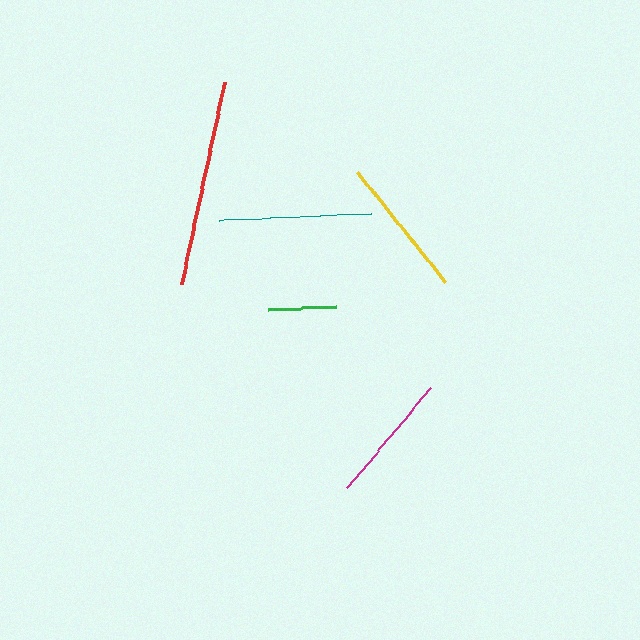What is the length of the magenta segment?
The magenta segment is approximately 130 pixels long.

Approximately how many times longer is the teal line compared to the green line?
The teal line is approximately 2.2 times the length of the green line.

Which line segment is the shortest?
The green line is the shortest at approximately 69 pixels.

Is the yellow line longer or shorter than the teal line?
The teal line is longer than the yellow line.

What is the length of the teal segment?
The teal segment is approximately 152 pixels long.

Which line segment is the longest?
The red line is the longest at approximately 206 pixels.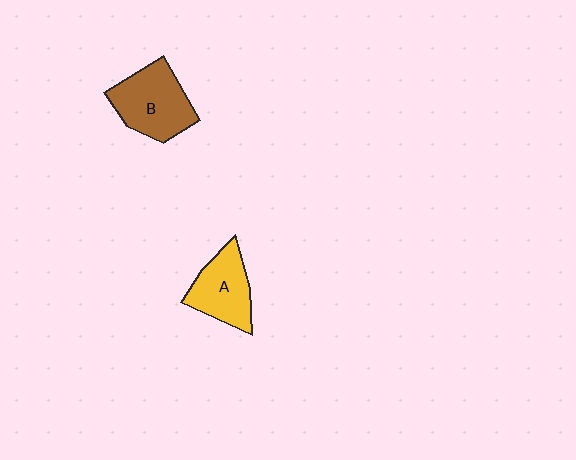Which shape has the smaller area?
Shape A (yellow).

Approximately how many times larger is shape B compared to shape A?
Approximately 1.2 times.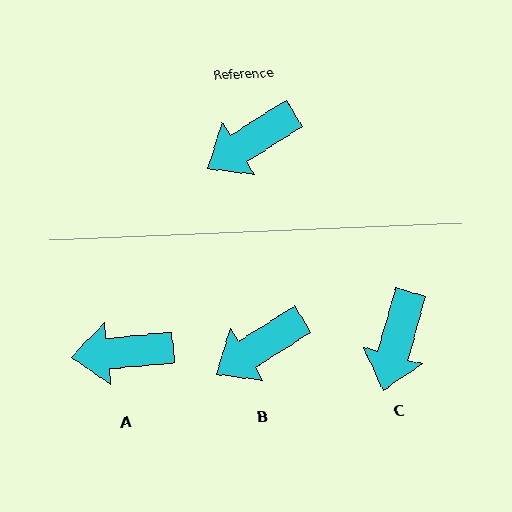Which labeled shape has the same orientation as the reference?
B.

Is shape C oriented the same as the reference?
No, it is off by about 42 degrees.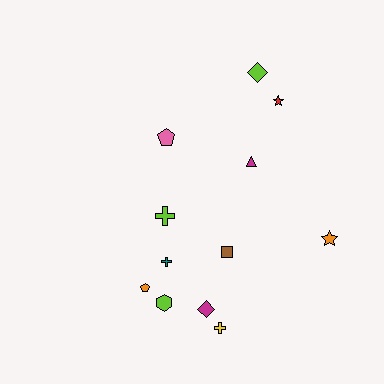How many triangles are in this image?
There is 1 triangle.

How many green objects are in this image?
There are no green objects.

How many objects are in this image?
There are 12 objects.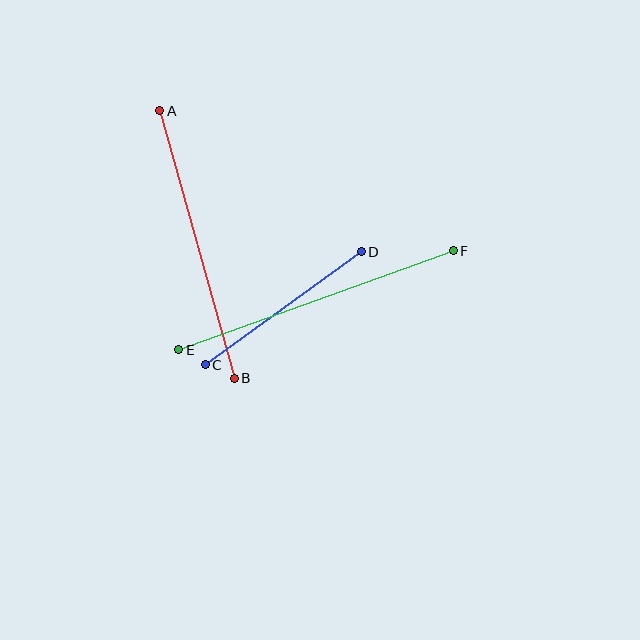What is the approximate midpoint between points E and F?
The midpoint is at approximately (316, 300) pixels.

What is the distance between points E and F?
The distance is approximately 292 pixels.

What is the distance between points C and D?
The distance is approximately 193 pixels.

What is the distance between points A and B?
The distance is approximately 277 pixels.